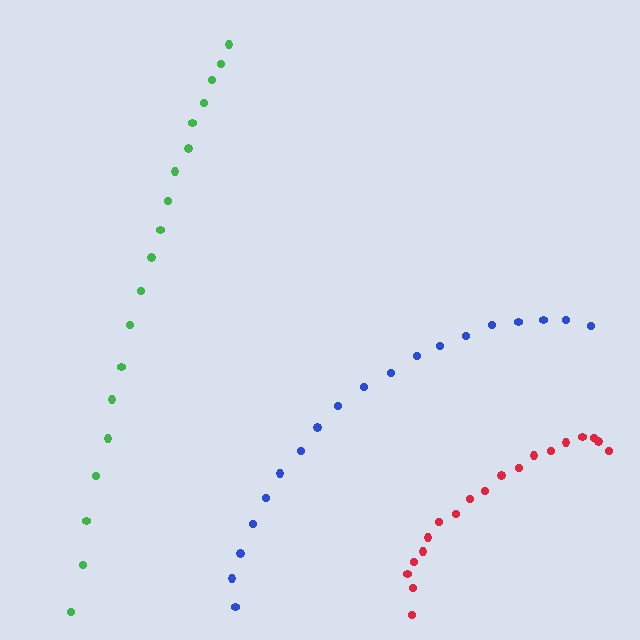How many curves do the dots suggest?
There are 3 distinct paths.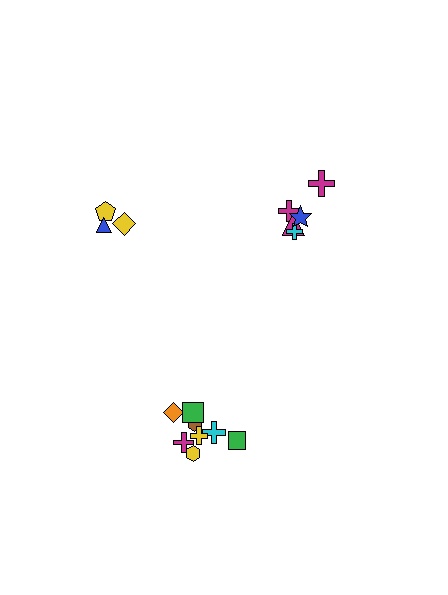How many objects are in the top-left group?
There are 3 objects.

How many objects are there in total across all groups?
There are 16 objects.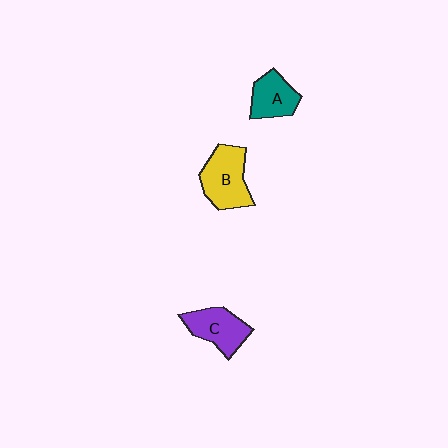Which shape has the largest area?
Shape B (yellow).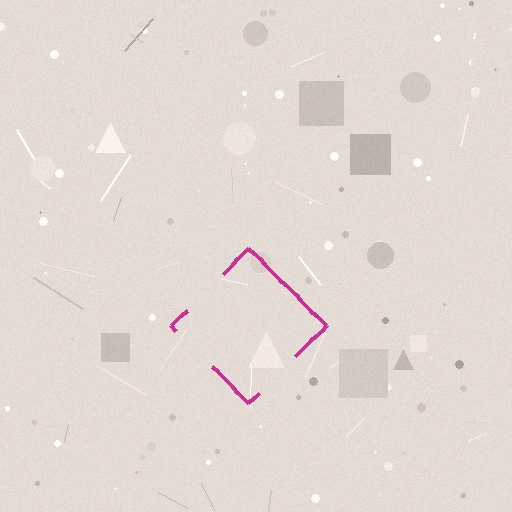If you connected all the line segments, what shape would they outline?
They would outline a diamond.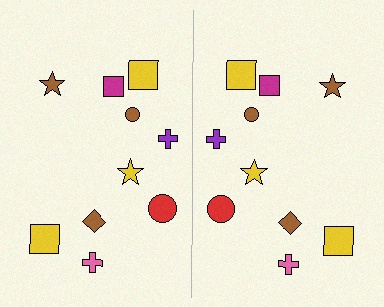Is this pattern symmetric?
Yes, this pattern has bilateral (reflection) symmetry.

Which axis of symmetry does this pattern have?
The pattern has a vertical axis of symmetry running through the center of the image.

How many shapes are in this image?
There are 20 shapes in this image.